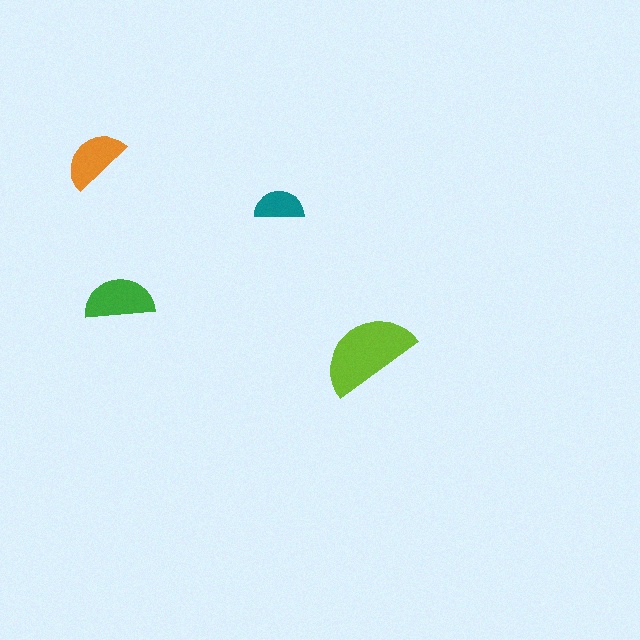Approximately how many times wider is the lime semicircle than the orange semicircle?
About 1.5 times wider.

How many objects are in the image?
There are 4 objects in the image.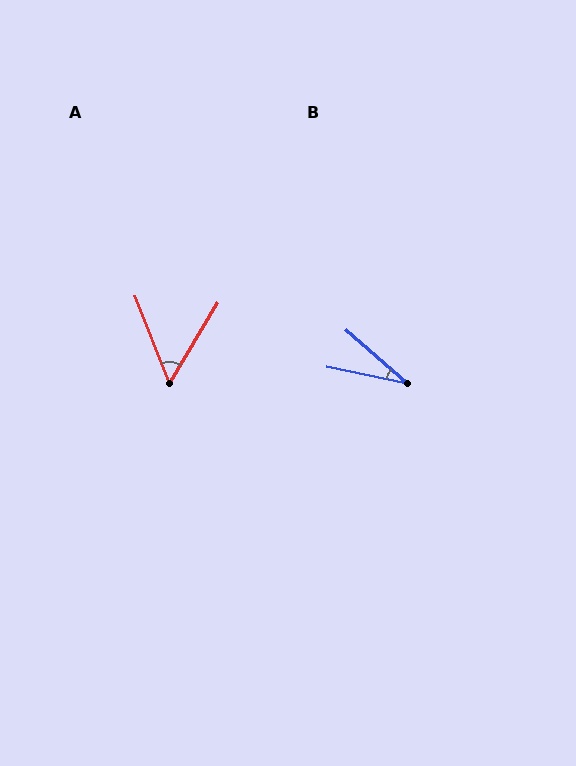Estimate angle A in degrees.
Approximately 53 degrees.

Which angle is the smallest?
B, at approximately 29 degrees.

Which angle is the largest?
A, at approximately 53 degrees.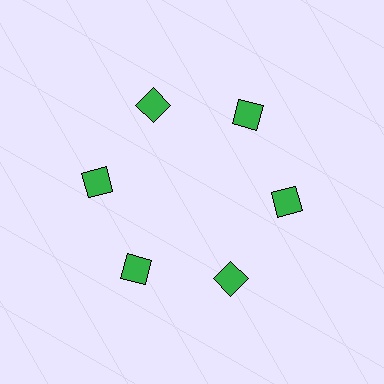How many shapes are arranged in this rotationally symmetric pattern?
There are 6 shapes, arranged in 6 groups of 1.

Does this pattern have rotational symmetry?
Yes, this pattern has 6-fold rotational symmetry. It looks the same after rotating 60 degrees around the center.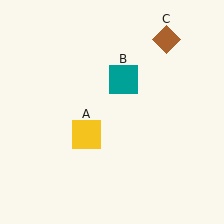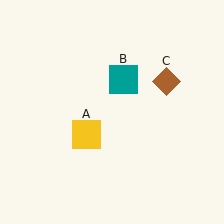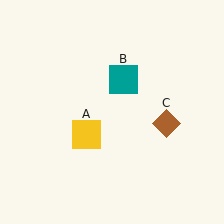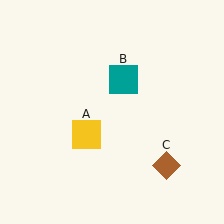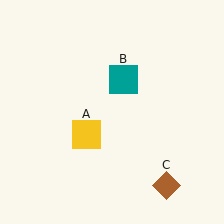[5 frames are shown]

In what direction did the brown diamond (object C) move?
The brown diamond (object C) moved down.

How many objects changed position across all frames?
1 object changed position: brown diamond (object C).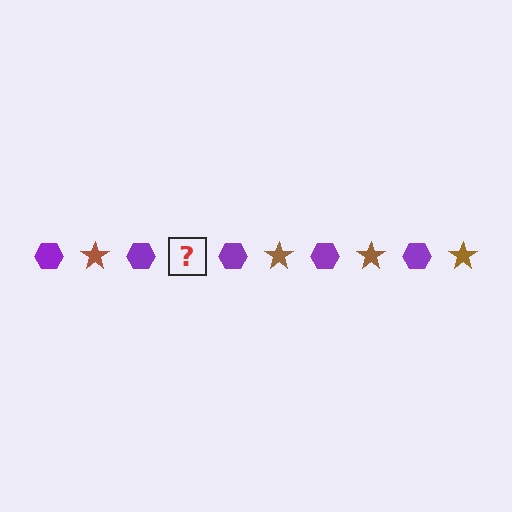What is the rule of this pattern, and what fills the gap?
The rule is that the pattern alternates between purple hexagon and brown star. The gap should be filled with a brown star.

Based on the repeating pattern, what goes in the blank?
The blank should be a brown star.